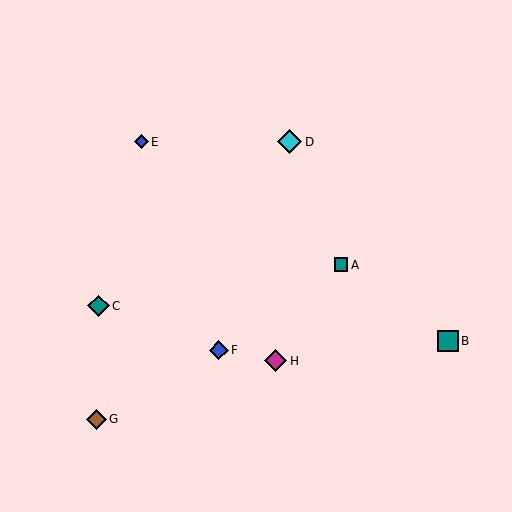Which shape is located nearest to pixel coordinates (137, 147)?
The blue diamond (labeled E) at (141, 142) is nearest to that location.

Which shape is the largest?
The cyan diamond (labeled D) is the largest.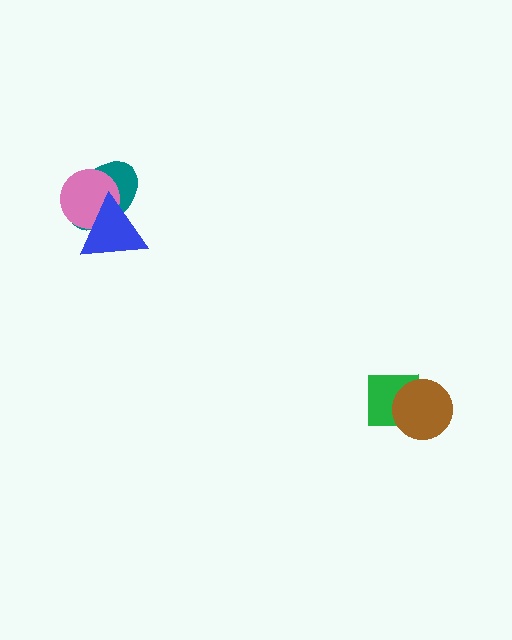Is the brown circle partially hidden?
No, no other shape covers it.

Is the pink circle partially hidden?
Yes, it is partially covered by another shape.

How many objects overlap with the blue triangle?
2 objects overlap with the blue triangle.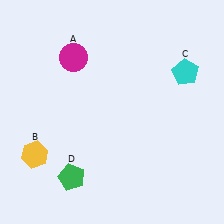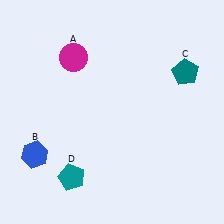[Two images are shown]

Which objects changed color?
B changed from yellow to blue. C changed from cyan to teal. D changed from green to teal.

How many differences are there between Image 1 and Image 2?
There are 3 differences between the two images.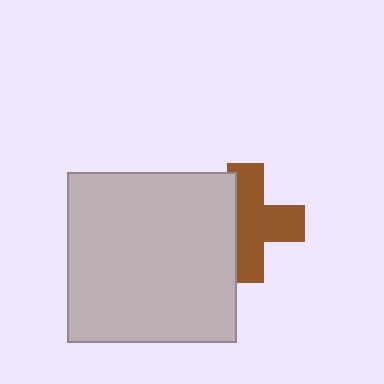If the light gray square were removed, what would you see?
You would see the complete brown cross.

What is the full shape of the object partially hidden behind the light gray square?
The partially hidden object is a brown cross.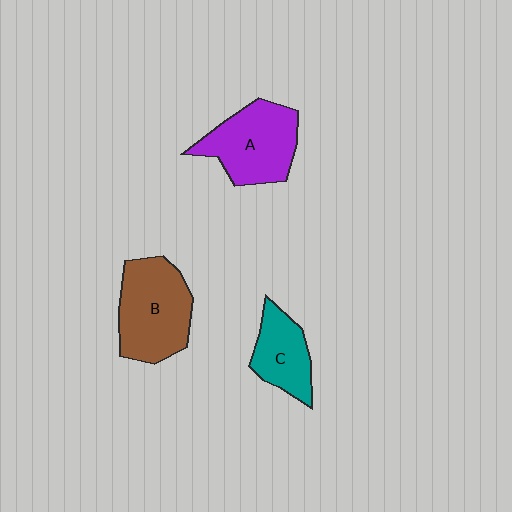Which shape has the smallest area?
Shape C (teal).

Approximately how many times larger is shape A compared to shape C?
Approximately 1.5 times.